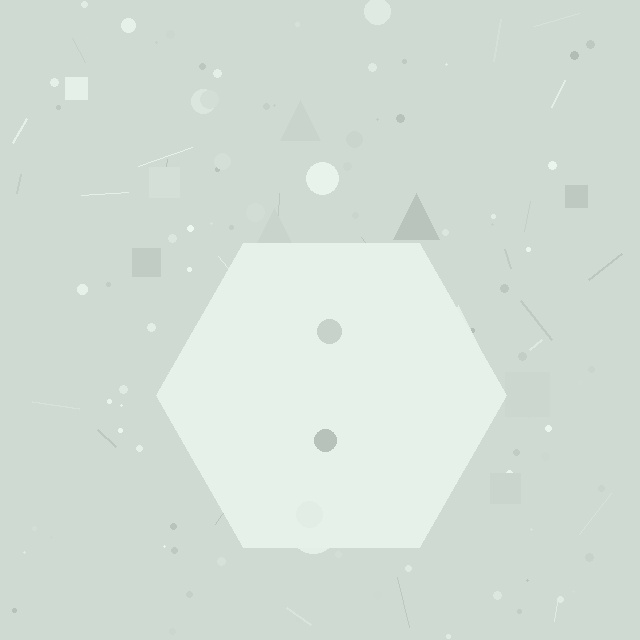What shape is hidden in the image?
A hexagon is hidden in the image.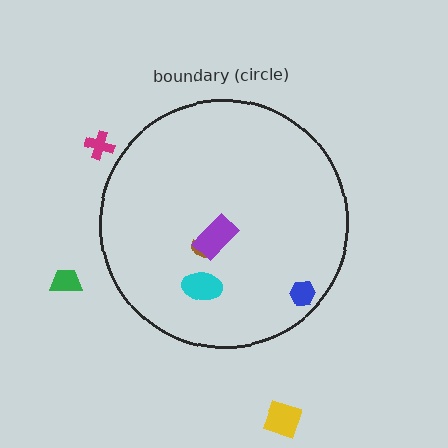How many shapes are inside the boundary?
4 inside, 3 outside.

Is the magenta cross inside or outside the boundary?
Outside.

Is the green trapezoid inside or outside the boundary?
Outside.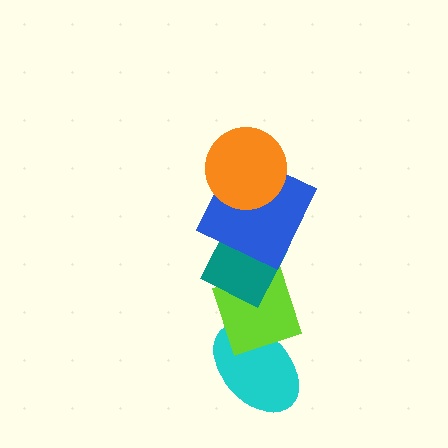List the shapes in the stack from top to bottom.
From top to bottom: the orange circle, the blue square, the teal diamond, the lime diamond, the cyan ellipse.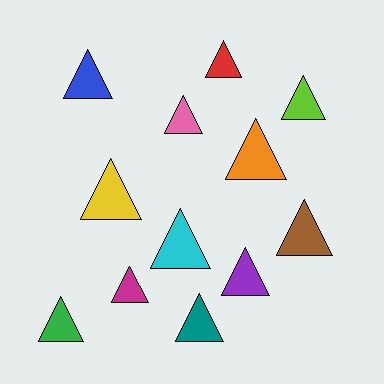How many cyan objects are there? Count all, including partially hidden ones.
There is 1 cyan object.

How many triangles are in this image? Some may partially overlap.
There are 12 triangles.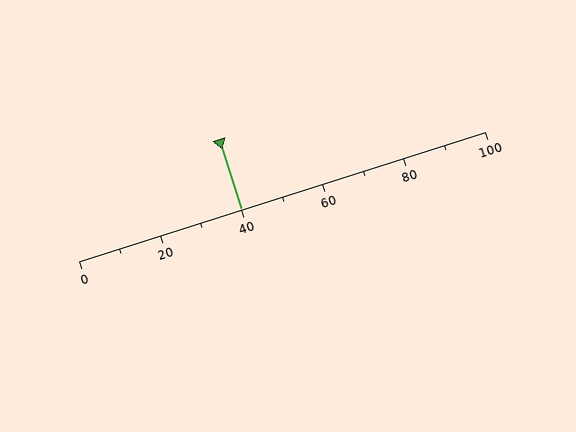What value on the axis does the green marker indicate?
The marker indicates approximately 40.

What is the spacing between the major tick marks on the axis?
The major ticks are spaced 20 apart.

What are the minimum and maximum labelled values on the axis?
The axis runs from 0 to 100.